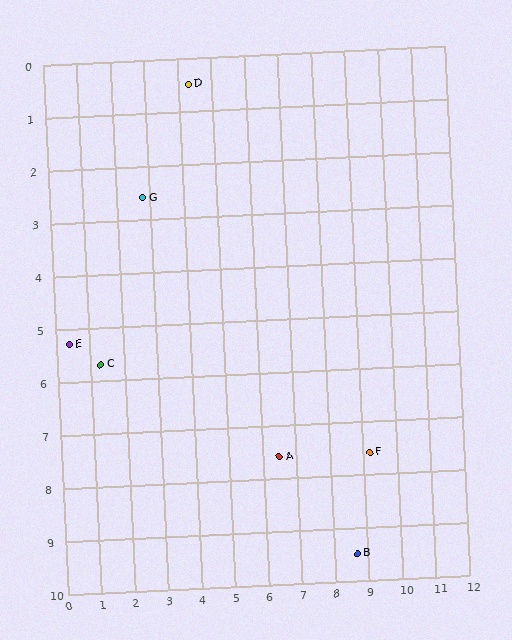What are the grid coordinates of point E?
Point E is at approximately (0.4, 5.3).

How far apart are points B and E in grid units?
Points B and E are about 9.3 grid units apart.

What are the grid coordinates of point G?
Point G is at approximately (2.8, 2.6).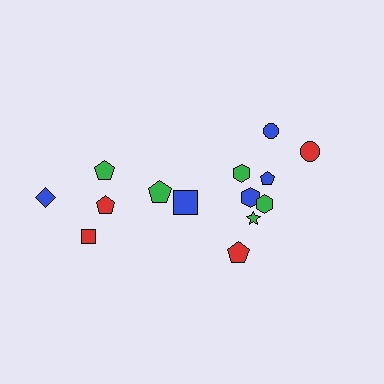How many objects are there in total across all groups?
There are 14 objects.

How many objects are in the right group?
There are 8 objects.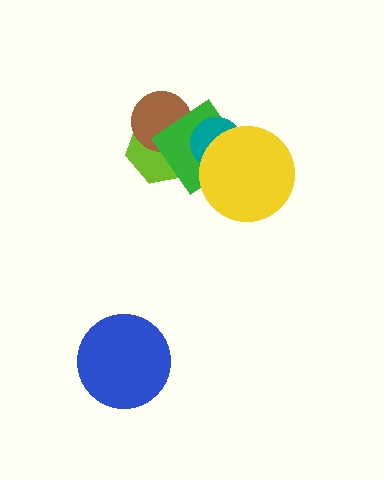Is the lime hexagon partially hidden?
Yes, it is partially covered by another shape.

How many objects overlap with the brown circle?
2 objects overlap with the brown circle.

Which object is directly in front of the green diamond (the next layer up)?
The teal circle is directly in front of the green diamond.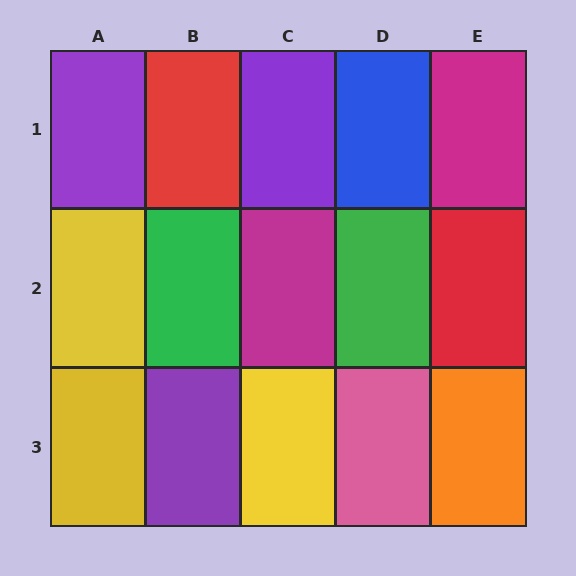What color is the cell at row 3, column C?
Yellow.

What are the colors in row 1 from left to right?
Purple, red, purple, blue, magenta.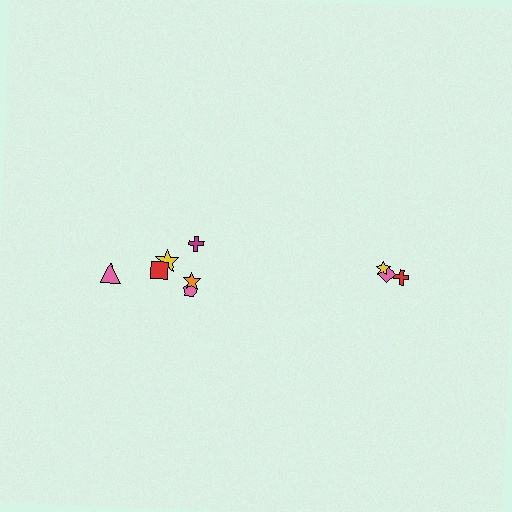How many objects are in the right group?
There are 3 objects.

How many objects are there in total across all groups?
There are 9 objects.